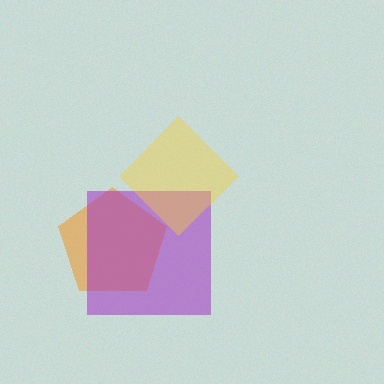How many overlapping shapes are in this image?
There are 3 overlapping shapes in the image.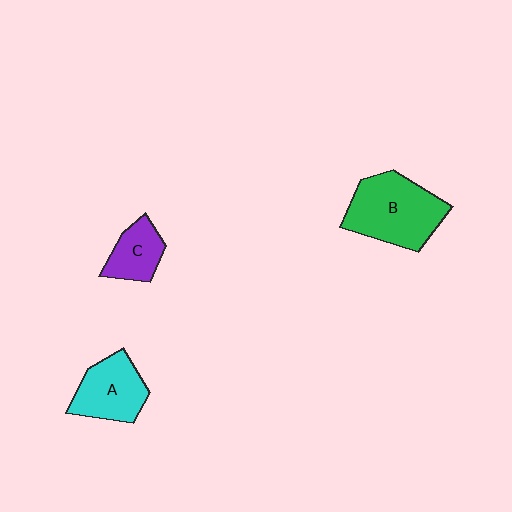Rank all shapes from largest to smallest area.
From largest to smallest: B (green), A (cyan), C (purple).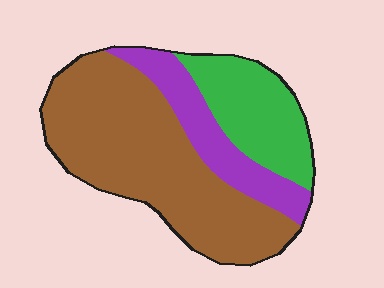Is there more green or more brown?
Brown.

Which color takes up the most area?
Brown, at roughly 60%.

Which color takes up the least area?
Purple, at roughly 20%.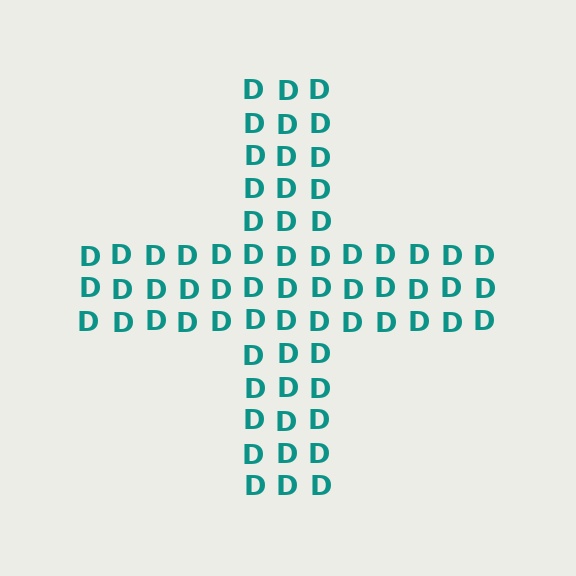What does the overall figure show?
The overall figure shows a cross.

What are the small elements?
The small elements are letter D's.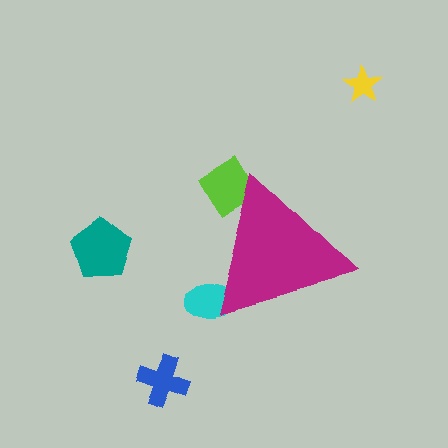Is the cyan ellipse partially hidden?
Yes, the cyan ellipse is partially hidden behind the magenta triangle.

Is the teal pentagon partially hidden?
No, the teal pentagon is fully visible.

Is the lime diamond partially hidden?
Yes, the lime diamond is partially hidden behind the magenta triangle.